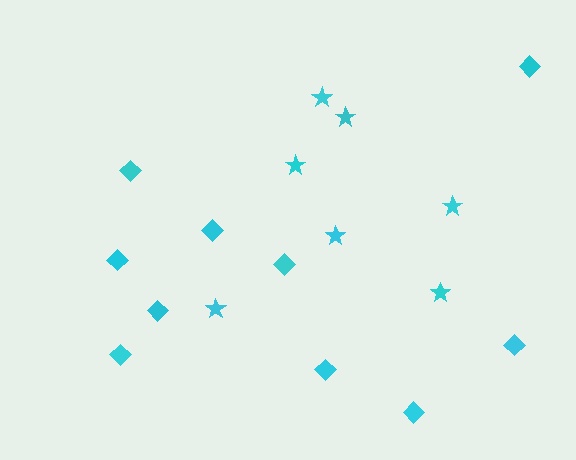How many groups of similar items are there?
There are 2 groups: one group of diamonds (10) and one group of stars (7).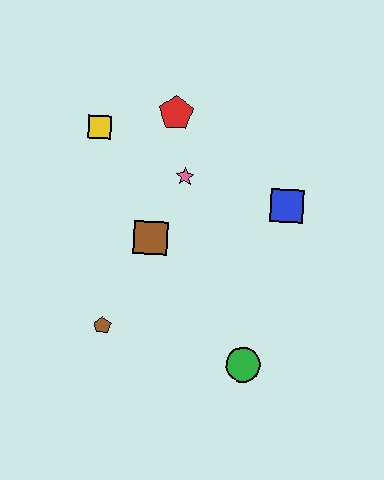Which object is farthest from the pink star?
The green circle is farthest from the pink star.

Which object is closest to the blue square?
The pink star is closest to the blue square.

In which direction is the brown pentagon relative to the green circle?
The brown pentagon is to the left of the green circle.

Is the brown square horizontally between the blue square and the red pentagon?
No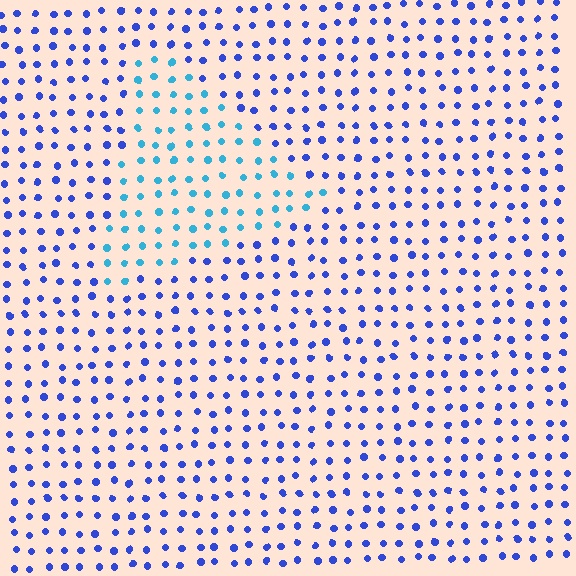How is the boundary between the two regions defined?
The boundary is defined purely by a slight shift in hue (about 39 degrees). Spacing, size, and orientation are identical on both sides.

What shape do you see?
I see a triangle.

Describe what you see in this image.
The image is filled with small blue elements in a uniform arrangement. A triangle-shaped region is visible where the elements are tinted to a slightly different hue, forming a subtle color boundary.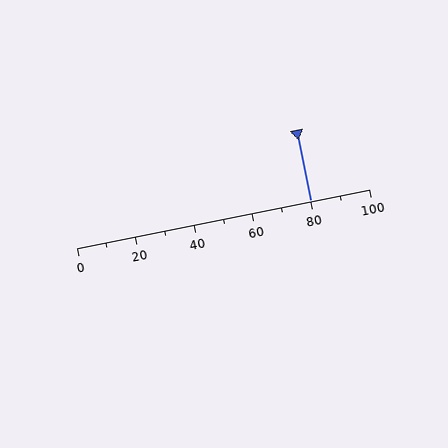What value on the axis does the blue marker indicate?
The marker indicates approximately 80.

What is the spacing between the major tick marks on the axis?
The major ticks are spaced 20 apart.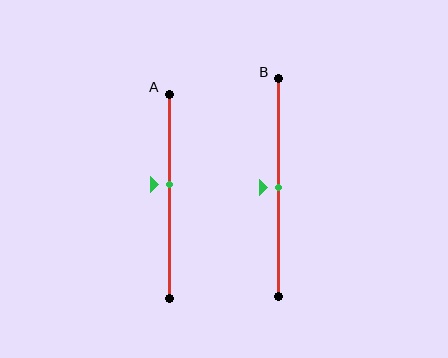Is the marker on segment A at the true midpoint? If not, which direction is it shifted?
No, the marker on segment A is shifted upward by about 6% of the segment length.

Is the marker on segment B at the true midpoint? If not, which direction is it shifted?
Yes, the marker on segment B is at the true midpoint.